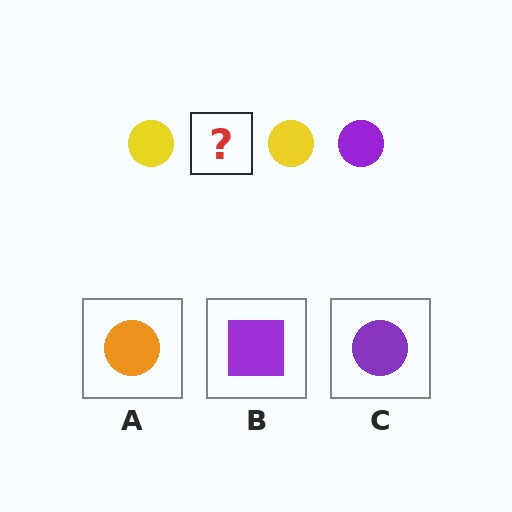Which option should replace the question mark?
Option C.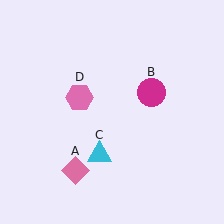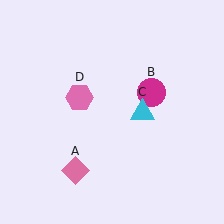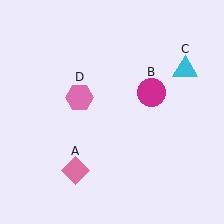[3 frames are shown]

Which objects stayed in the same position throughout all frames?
Pink diamond (object A) and magenta circle (object B) and pink hexagon (object D) remained stationary.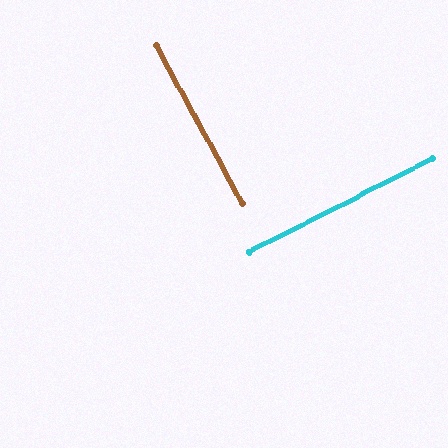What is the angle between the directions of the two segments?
Approximately 88 degrees.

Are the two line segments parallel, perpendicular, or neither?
Perpendicular — they meet at approximately 88°.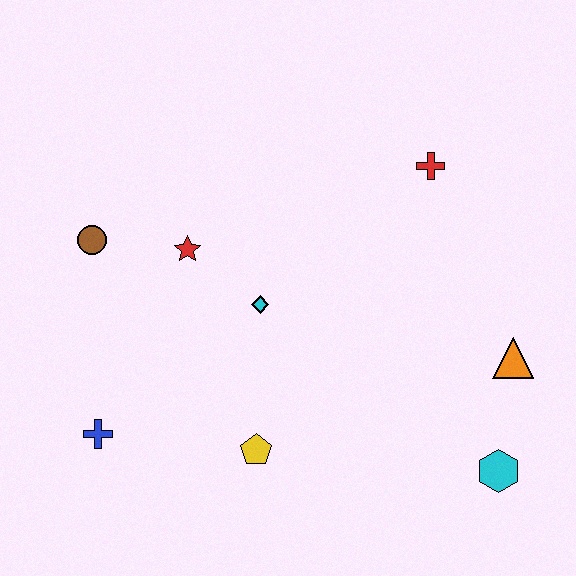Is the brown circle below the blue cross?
No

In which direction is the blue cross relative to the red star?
The blue cross is below the red star.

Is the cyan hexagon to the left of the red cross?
No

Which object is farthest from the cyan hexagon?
The brown circle is farthest from the cyan hexagon.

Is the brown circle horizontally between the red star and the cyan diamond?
No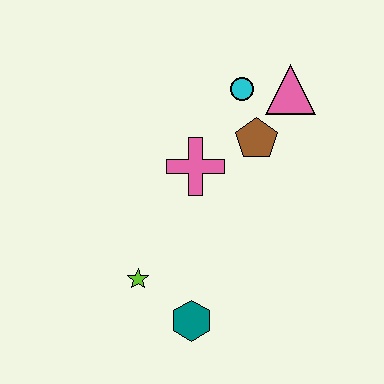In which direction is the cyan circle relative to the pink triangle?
The cyan circle is to the left of the pink triangle.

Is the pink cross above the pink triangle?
No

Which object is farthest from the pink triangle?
The teal hexagon is farthest from the pink triangle.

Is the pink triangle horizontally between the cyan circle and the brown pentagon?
No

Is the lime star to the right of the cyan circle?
No